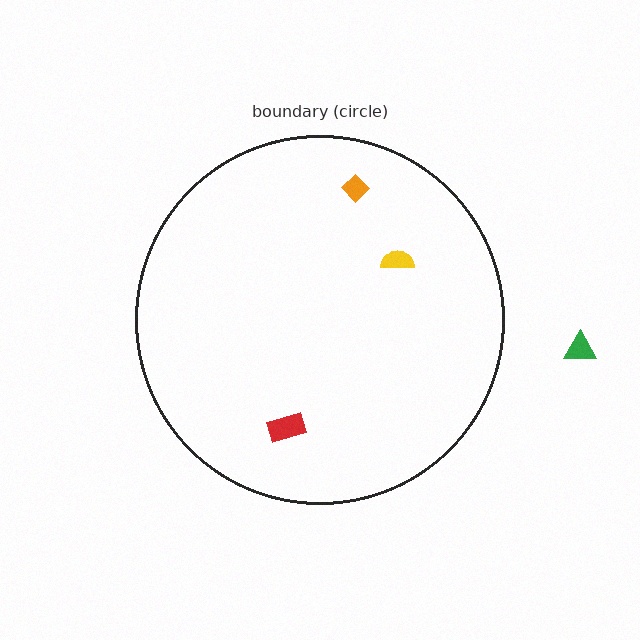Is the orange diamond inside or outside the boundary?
Inside.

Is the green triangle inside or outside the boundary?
Outside.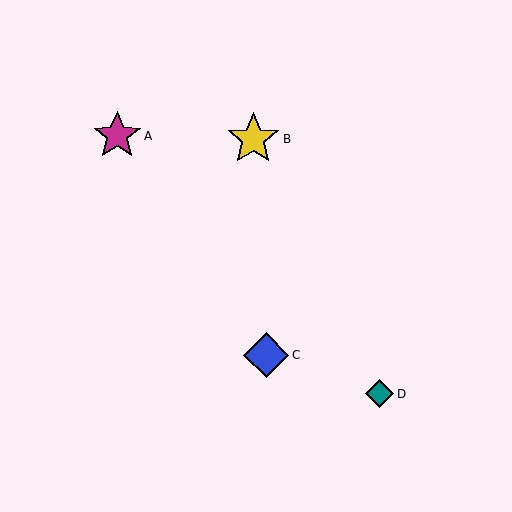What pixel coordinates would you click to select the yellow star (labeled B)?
Click at (253, 139) to select the yellow star B.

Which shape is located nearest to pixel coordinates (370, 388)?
The teal diamond (labeled D) at (380, 394) is nearest to that location.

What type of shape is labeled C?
Shape C is a blue diamond.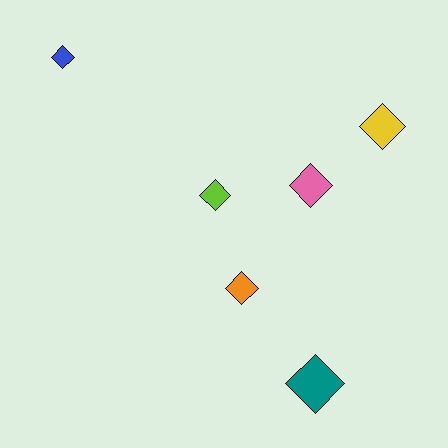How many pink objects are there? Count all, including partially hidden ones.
There is 1 pink object.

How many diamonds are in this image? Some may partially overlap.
There are 6 diamonds.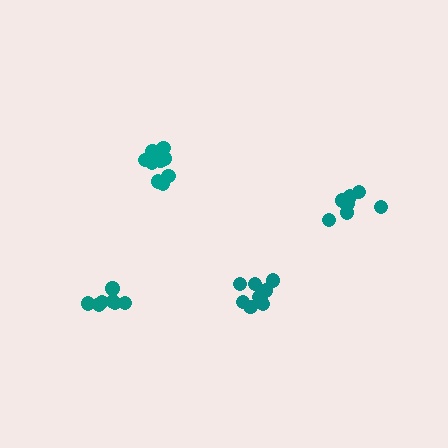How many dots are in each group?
Group 1: 9 dots, Group 2: 7 dots, Group 3: 10 dots, Group 4: 7 dots (33 total).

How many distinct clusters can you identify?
There are 4 distinct clusters.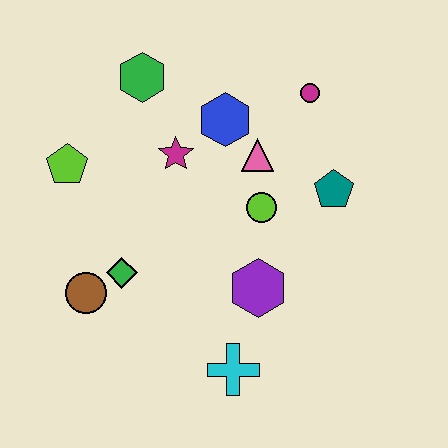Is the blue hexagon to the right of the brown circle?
Yes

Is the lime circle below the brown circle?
No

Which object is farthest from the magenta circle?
The brown circle is farthest from the magenta circle.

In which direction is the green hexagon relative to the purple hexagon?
The green hexagon is above the purple hexagon.